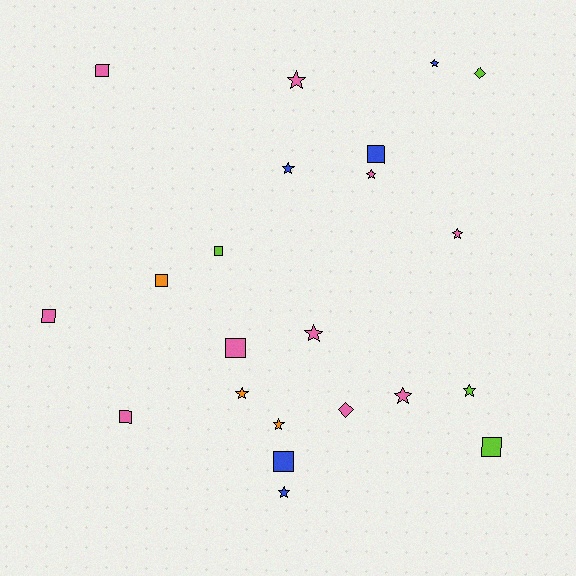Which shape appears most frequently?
Star, with 11 objects.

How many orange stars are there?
There are 2 orange stars.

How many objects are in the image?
There are 22 objects.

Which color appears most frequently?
Pink, with 10 objects.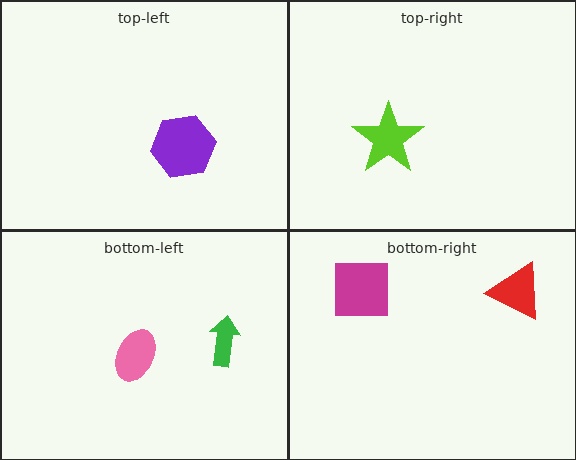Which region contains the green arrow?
The bottom-left region.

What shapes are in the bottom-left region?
The pink ellipse, the green arrow.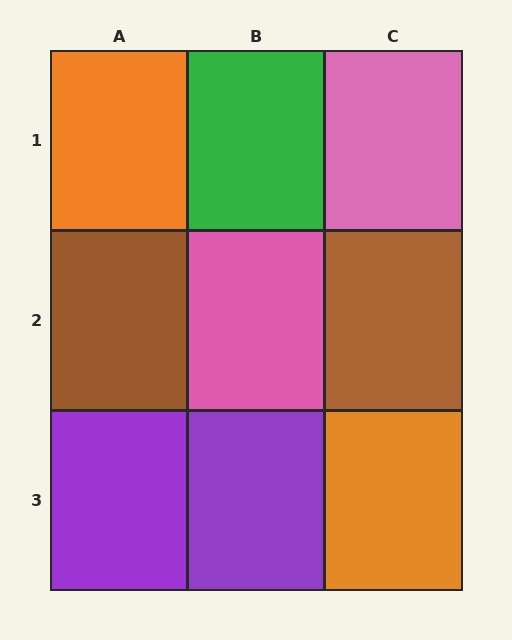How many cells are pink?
2 cells are pink.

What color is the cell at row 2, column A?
Brown.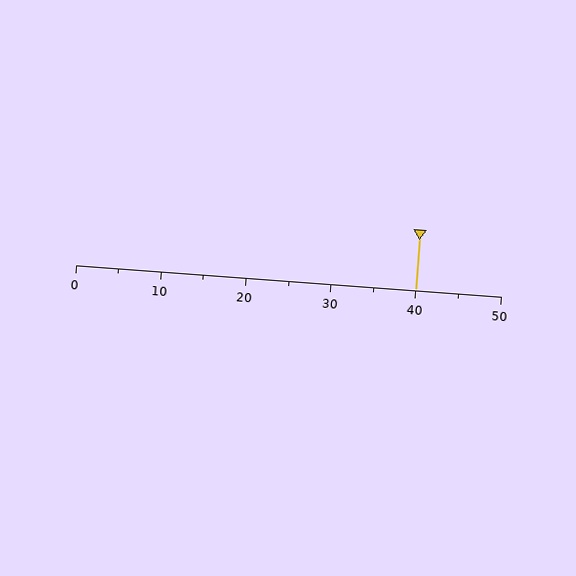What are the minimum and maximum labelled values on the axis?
The axis runs from 0 to 50.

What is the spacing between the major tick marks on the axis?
The major ticks are spaced 10 apart.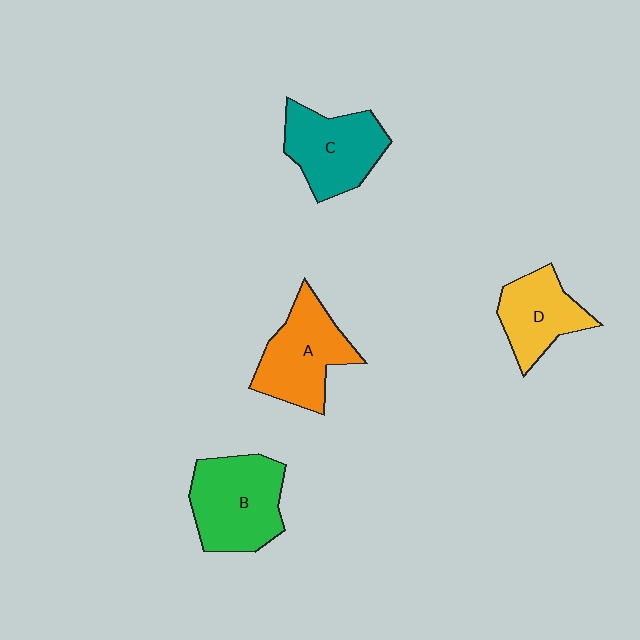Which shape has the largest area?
Shape B (green).